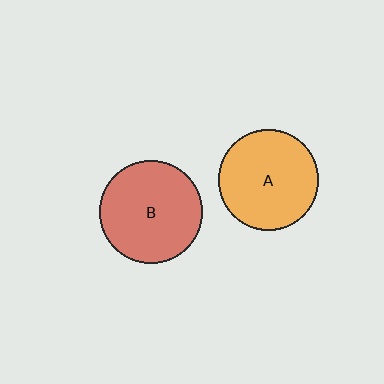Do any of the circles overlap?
No, none of the circles overlap.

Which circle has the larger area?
Circle B (red).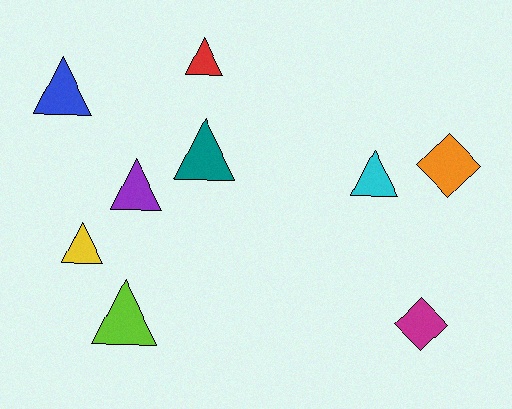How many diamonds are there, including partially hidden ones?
There are 2 diamonds.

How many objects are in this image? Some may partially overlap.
There are 9 objects.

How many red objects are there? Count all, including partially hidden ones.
There is 1 red object.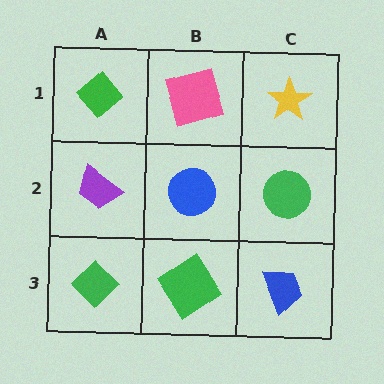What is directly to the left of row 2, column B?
A purple trapezoid.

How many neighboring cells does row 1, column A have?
2.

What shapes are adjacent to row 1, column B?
A blue circle (row 2, column B), a green diamond (row 1, column A), a yellow star (row 1, column C).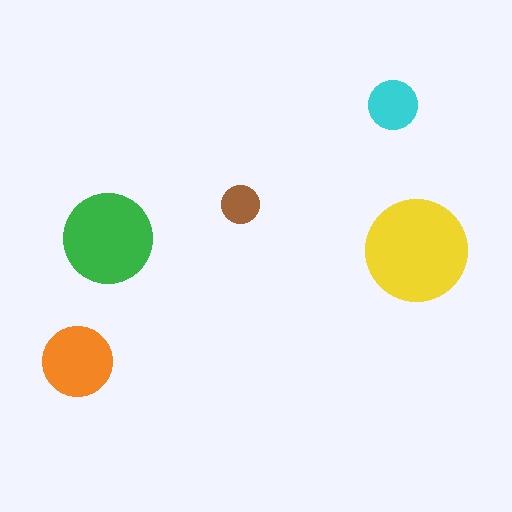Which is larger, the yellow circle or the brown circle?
The yellow one.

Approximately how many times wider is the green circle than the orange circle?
About 1.5 times wider.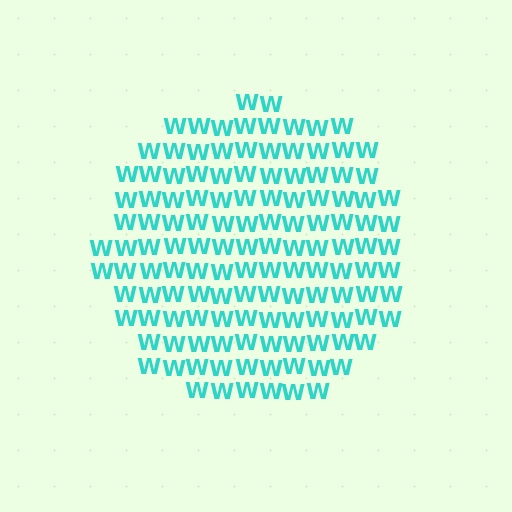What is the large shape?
The large shape is a circle.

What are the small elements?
The small elements are letter W's.